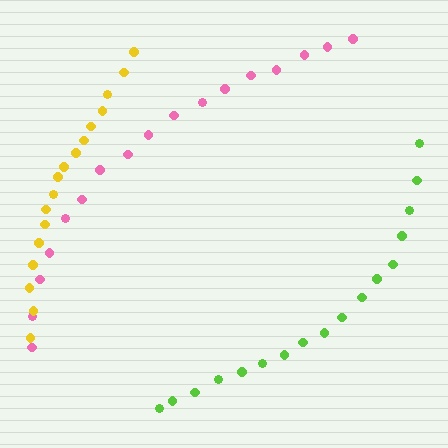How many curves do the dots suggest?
There are 3 distinct paths.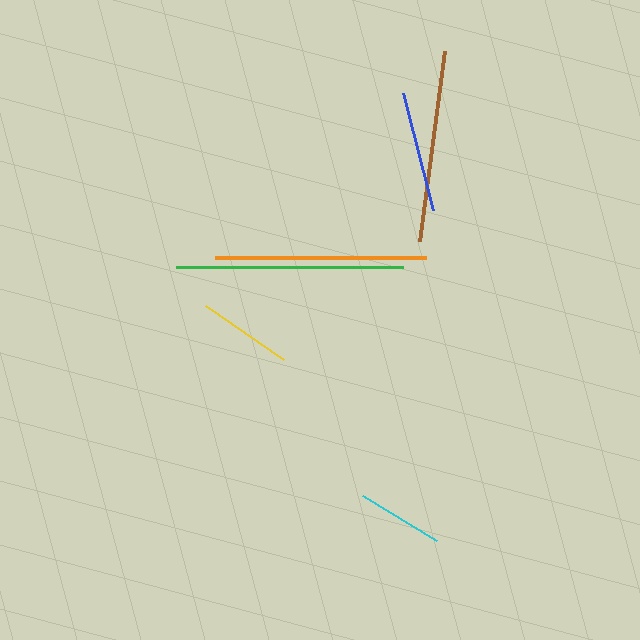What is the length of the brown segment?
The brown segment is approximately 192 pixels long.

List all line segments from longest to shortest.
From longest to shortest: green, orange, brown, blue, yellow, cyan.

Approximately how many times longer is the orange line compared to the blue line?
The orange line is approximately 1.7 times the length of the blue line.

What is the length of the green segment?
The green segment is approximately 227 pixels long.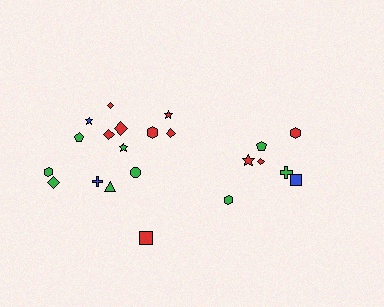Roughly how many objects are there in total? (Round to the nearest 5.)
Roughly 20 objects in total.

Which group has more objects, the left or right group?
The left group.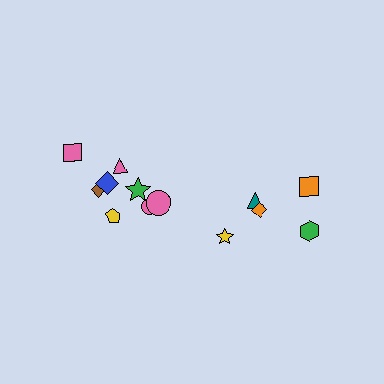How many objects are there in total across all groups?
There are 14 objects.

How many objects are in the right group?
There are 6 objects.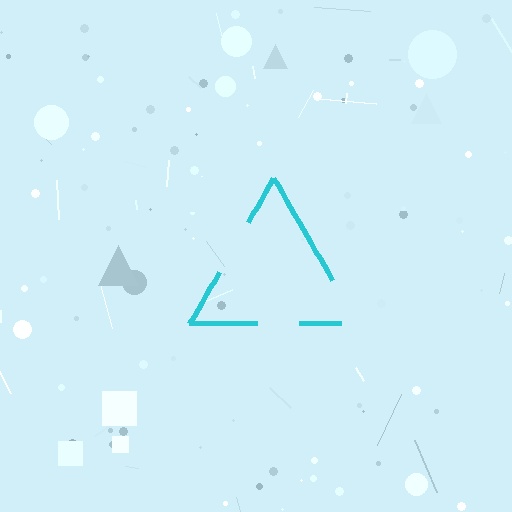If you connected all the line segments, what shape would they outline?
They would outline a triangle.